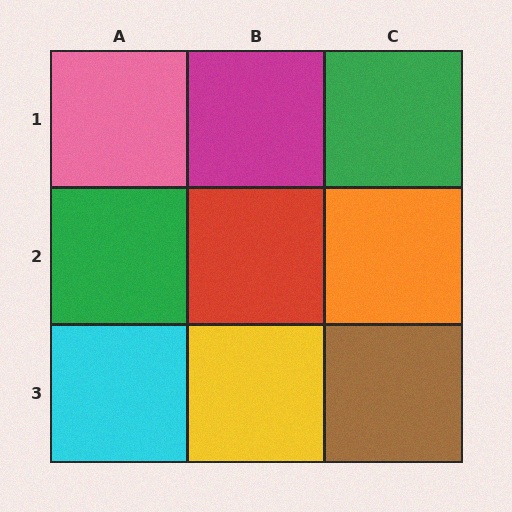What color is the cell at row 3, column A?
Cyan.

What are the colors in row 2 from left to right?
Green, red, orange.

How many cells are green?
2 cells are green.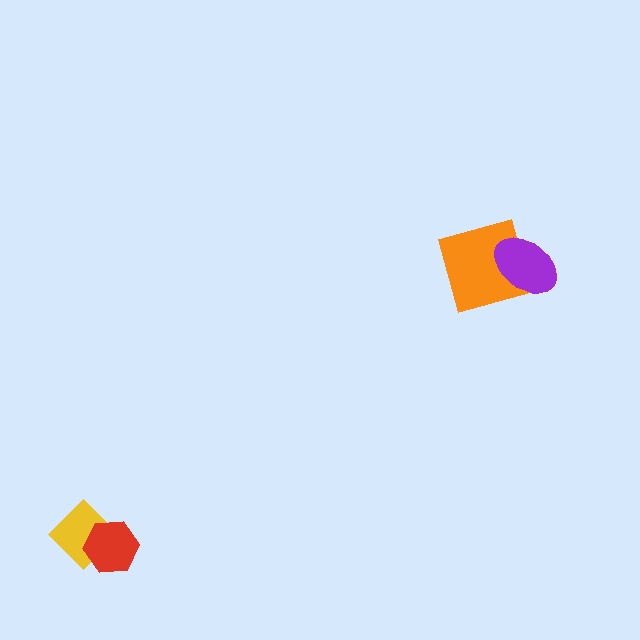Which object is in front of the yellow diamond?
The red hexagon is in front of the yellow diamond.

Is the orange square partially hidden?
Yes, it is partially covered by another shape.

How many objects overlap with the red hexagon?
1 object overlaps with the red hexagon.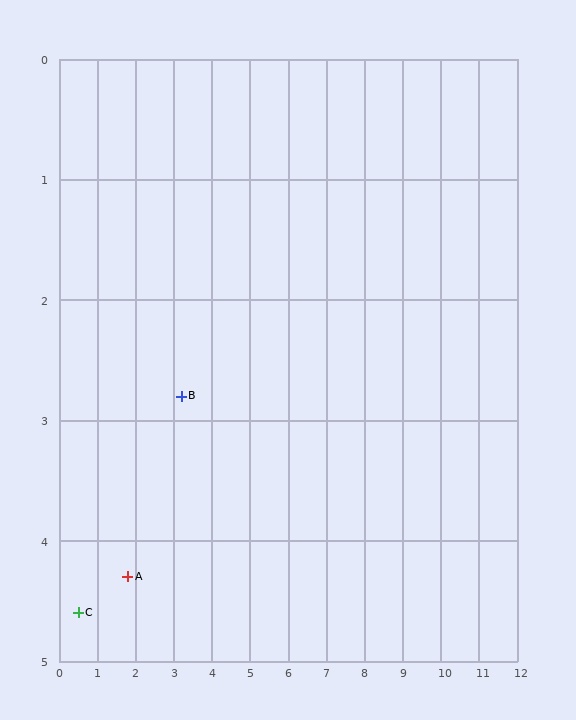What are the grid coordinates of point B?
Point B is at approximately (3.2, 2.8).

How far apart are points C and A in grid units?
Points C and A are about 1.3 grid units apart.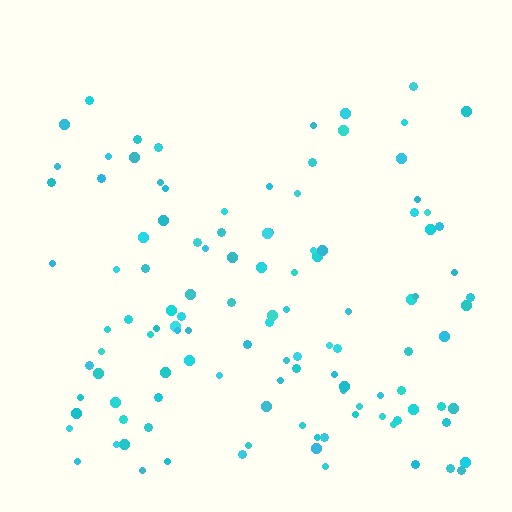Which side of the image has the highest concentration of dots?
The bottom.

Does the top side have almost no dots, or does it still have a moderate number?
Still a moderate number, just noticeably fewer than the bottom.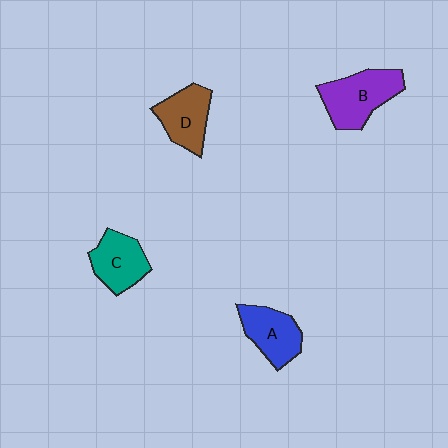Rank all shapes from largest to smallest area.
From largest to smallest: B (purple), D (brown), A (blue), C (teal).